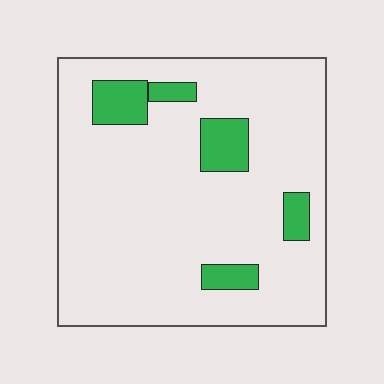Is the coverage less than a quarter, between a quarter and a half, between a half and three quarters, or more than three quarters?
Less than a quarter.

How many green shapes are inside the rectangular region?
5.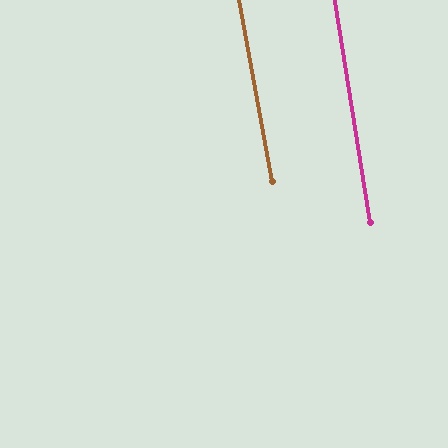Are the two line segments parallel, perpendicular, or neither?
Parallel — their directions differ by only 1.1°.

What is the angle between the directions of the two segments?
Approximately 1 degree.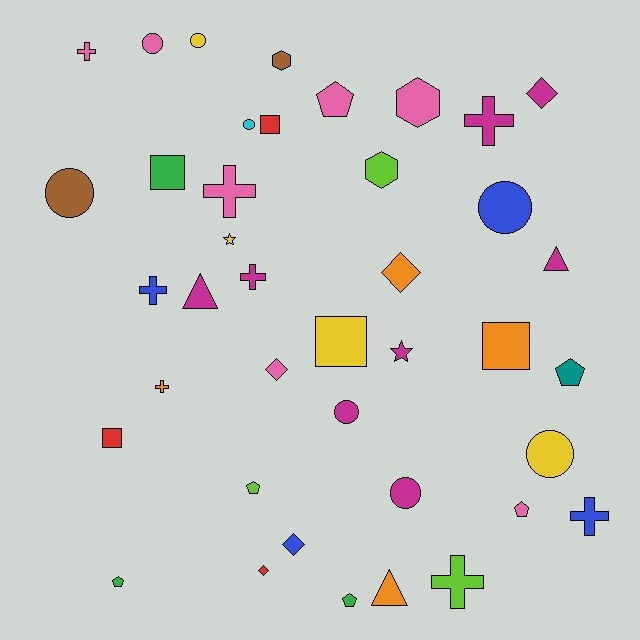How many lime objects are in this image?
There are 3 lime objects.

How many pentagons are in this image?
There are 6 pentagons.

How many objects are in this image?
There are 40 objects.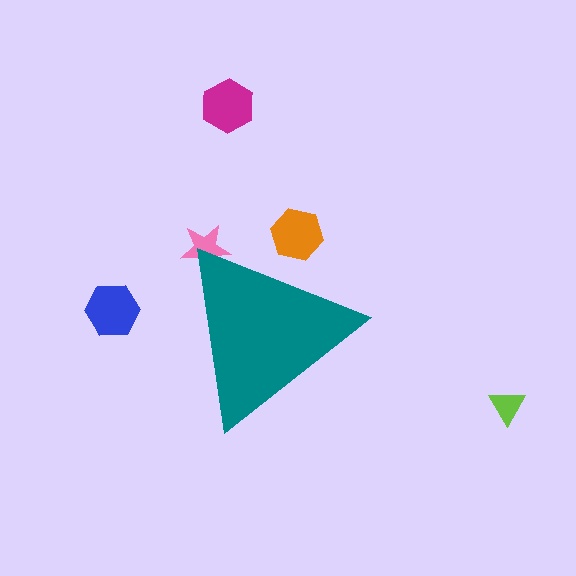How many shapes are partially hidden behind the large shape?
2 shapes are partially hidden.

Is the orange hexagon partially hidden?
Yes, the orange hexagon is partially hidden behind the teal triangle.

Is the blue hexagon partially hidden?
No, the blue hexagon is fully visible.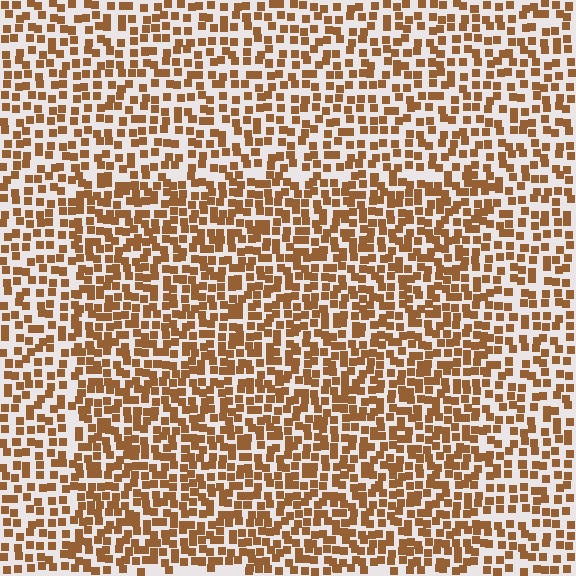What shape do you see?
I see a rectangle.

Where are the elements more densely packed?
The elements are more densely packed inside the rectangle boundary.